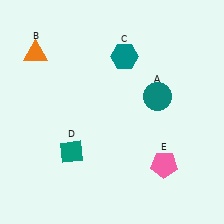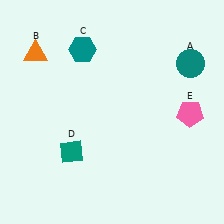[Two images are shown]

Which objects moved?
The objects that moved are: the teal circle (A), the teal hexagon (C), the pink pentagon (E).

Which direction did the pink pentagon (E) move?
The pink pentagon (E) moved up.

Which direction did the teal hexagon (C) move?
The teal hexagon (C) moved left.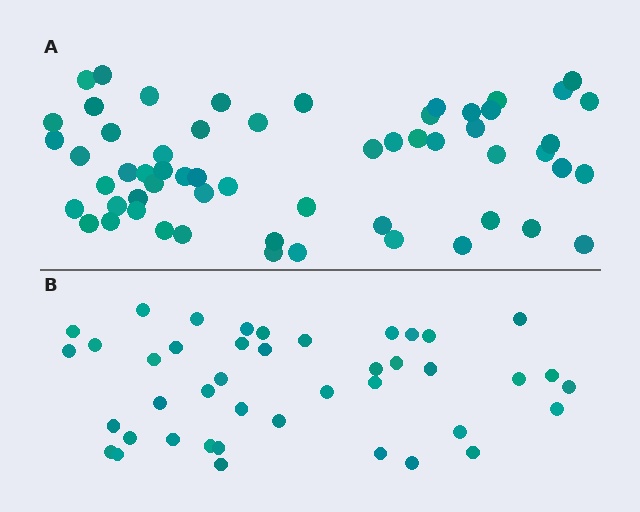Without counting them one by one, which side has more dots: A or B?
Region A (the top region) has more dots.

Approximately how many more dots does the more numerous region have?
Region A has approximately 15 more dots than region B.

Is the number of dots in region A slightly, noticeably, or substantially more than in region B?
Region A has noticeably more, but not dramatically so. The ratio is roughly 1.4 to 1.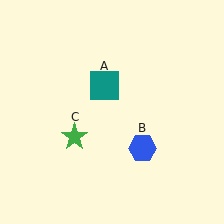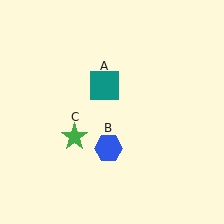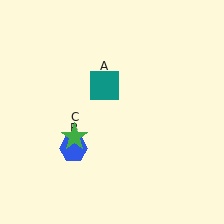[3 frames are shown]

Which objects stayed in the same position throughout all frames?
Teal square (object A) and green star (object C) remained stationary.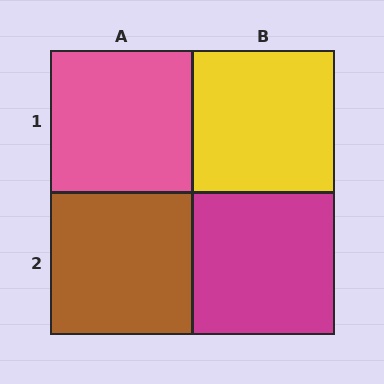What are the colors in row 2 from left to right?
Brown, magenta.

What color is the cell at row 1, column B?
Yellow.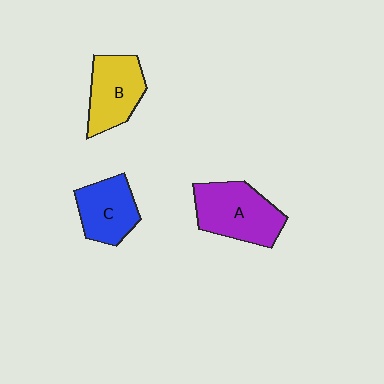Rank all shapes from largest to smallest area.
From largest to smallest: A (purple), B (yellow), C (blue).